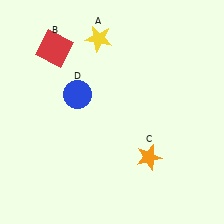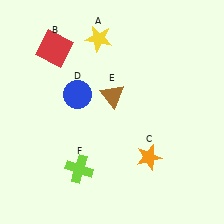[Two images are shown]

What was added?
A brown triangle (E), a lime cross (F) were added in Image 2.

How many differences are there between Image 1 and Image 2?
There are 2 differences between the two images.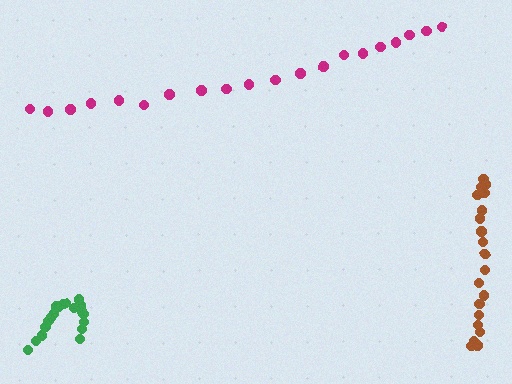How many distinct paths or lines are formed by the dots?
There are 3 distinct paths.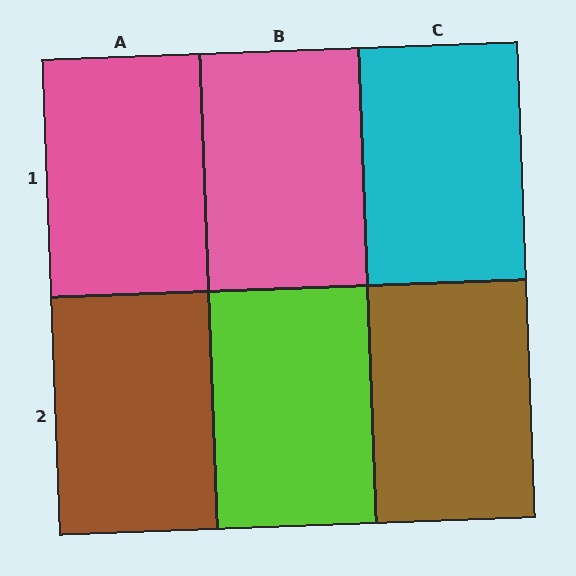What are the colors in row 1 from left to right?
Pink, pink, cyan.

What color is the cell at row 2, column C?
Brown.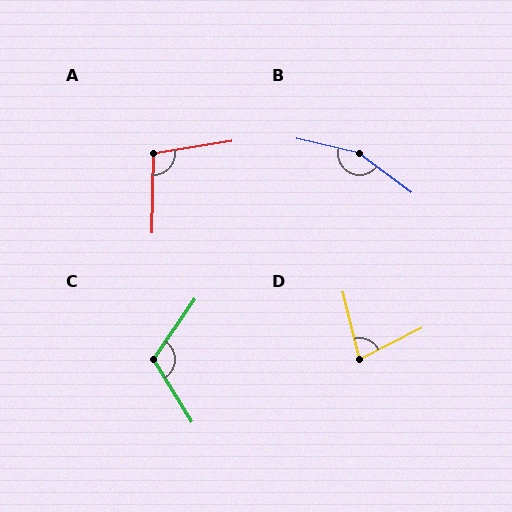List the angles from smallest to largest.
D (77°), A (101°), C (114°), B (156°).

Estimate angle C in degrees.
Approximately 114 degrees.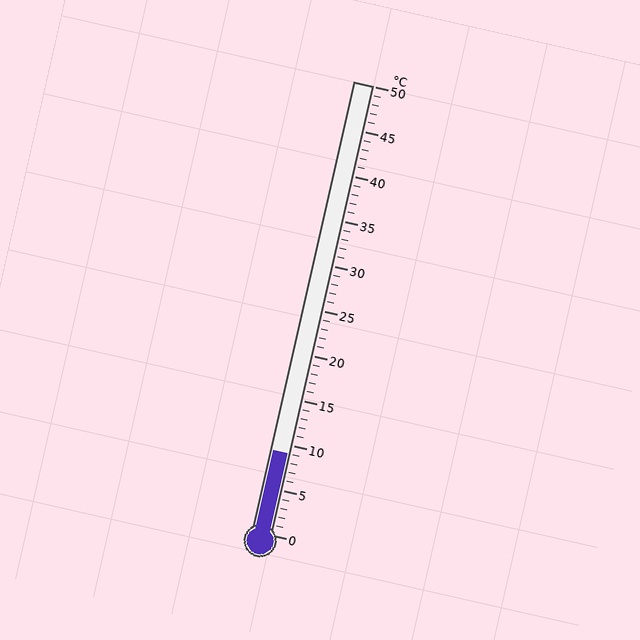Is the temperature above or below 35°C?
The temperature is below 35°C.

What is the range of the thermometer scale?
The thermometer scale ranges from 0°C to 50°C.